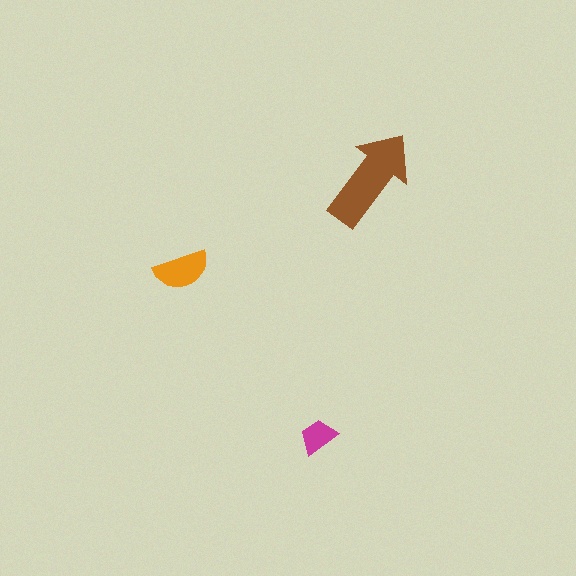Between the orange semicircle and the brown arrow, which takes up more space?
The brown arrow.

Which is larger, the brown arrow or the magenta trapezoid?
The brown arrow.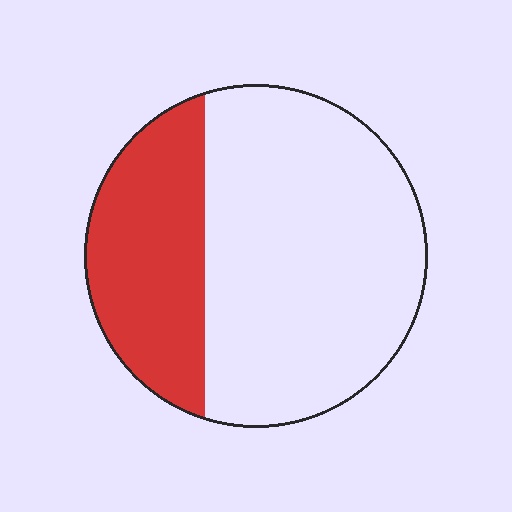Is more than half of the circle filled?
No.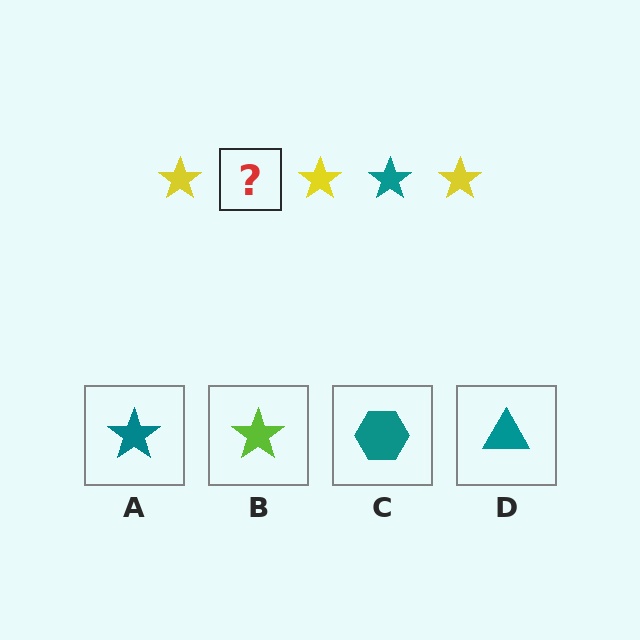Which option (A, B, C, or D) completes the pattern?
A.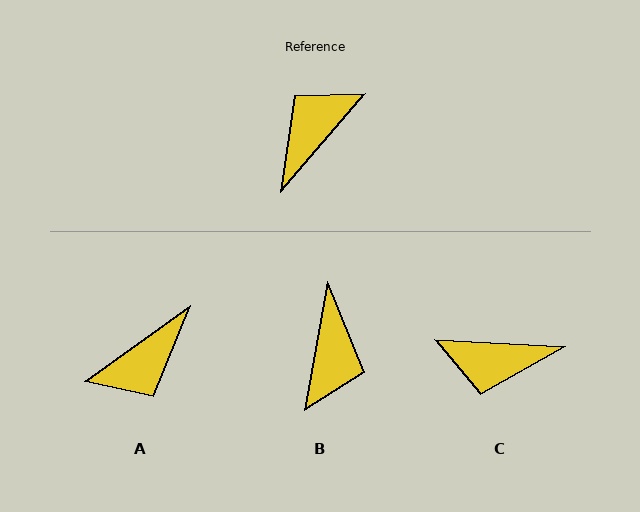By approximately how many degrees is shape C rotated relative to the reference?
Approximately 128 degrees counter-clockwise.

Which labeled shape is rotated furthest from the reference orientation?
A, about 166 degrees away.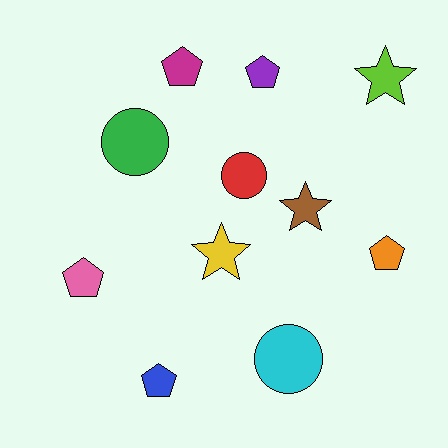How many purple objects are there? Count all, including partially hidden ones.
There is 1 purple object.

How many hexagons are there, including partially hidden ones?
There are no hexagons.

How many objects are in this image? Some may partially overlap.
There are 11 objects.